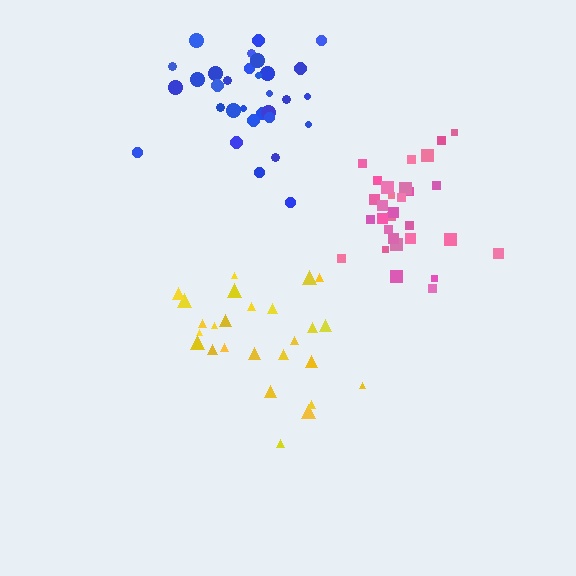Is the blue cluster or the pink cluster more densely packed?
Pink.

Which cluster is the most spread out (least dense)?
Yellow.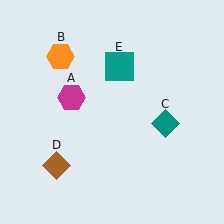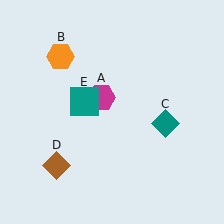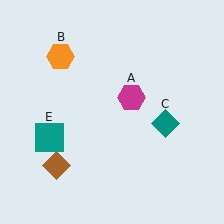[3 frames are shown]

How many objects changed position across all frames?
2 objects changed position: magenta hexagon (object A), teal square (object E).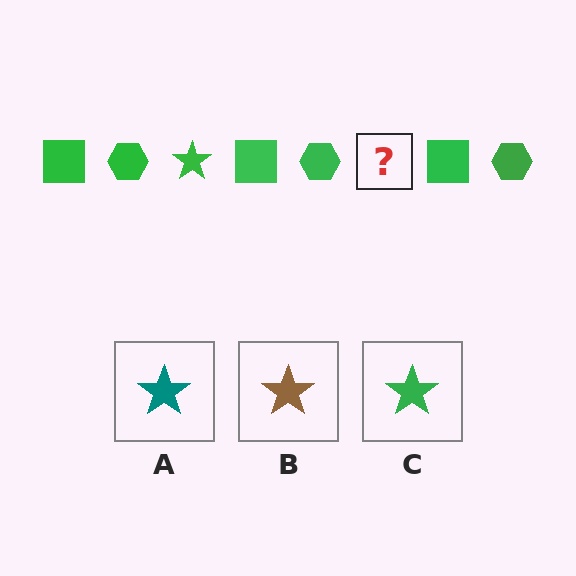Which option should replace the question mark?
Option C.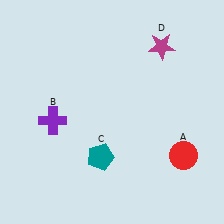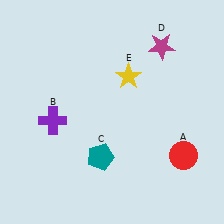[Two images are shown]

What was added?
A yellow star (E) was added in Image 2.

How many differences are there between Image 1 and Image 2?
There is 1 difference between the two images.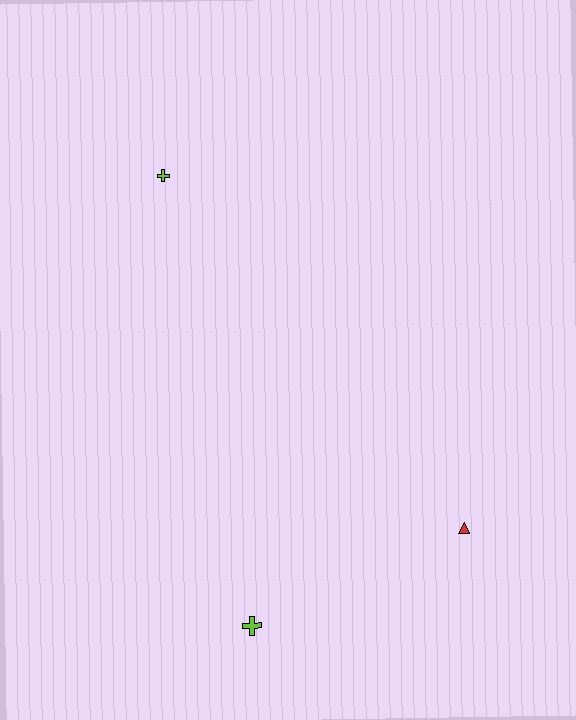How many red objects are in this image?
There is 1 red object.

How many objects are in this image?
There are 3 objects.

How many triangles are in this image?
There is 1 triangle.